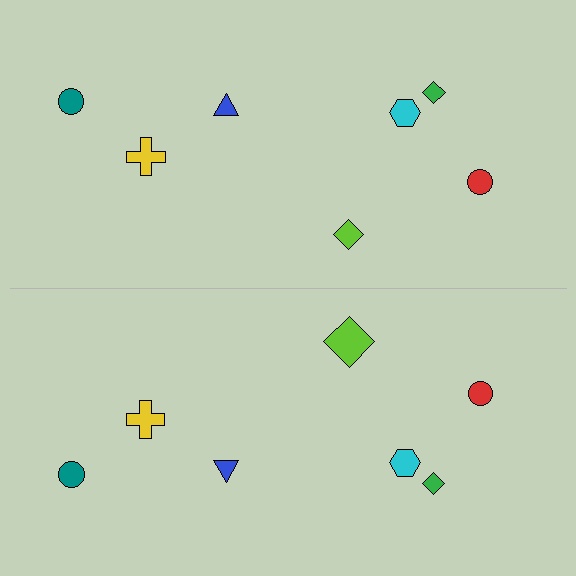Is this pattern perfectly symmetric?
No, the pattern is not perfectly symmetric. The lime diamond on the bottom side has a different size than its mirror counterpart.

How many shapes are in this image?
There are 14 shapes in this image.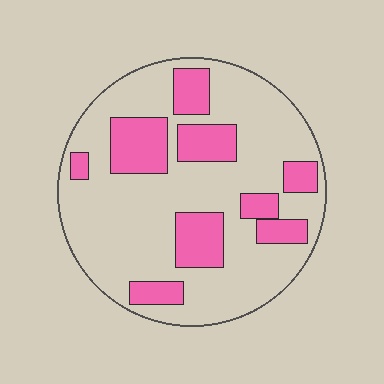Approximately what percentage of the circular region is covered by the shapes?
Approximately 25%.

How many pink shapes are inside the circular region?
9.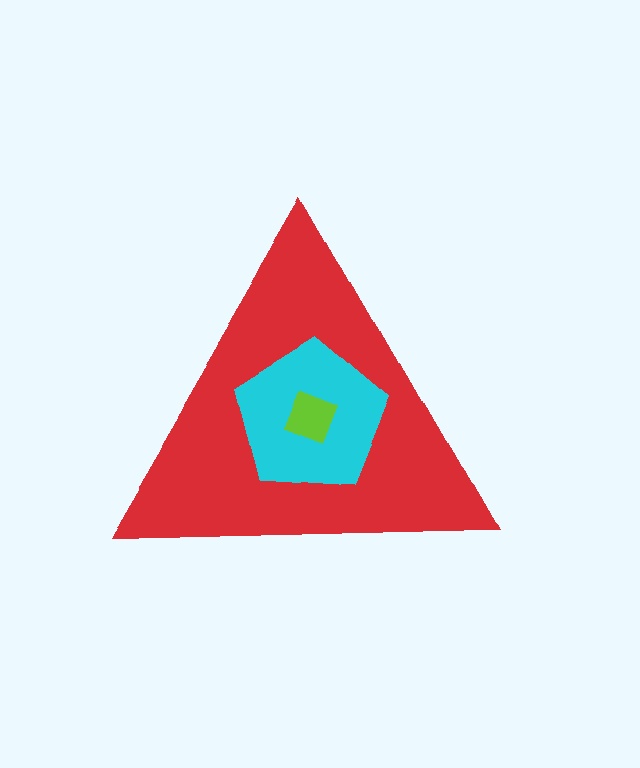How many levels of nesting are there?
3.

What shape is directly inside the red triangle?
The cyan pentagon.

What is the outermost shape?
The red triangle.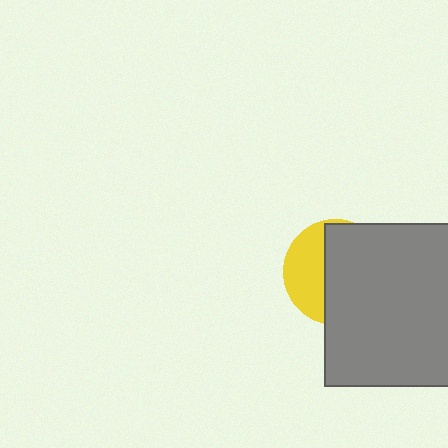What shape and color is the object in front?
The object in front is a gray square.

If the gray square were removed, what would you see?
You would see the complete yellow circle.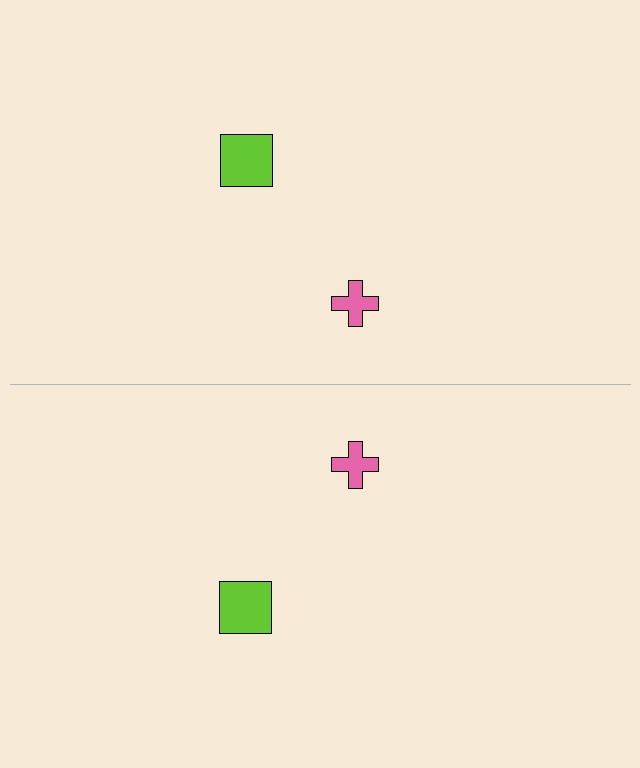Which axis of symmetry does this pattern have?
The pattern has a horizontal axis of symmetry running through the center of the image.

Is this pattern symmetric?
Yes, this pattern has bilateral (reflection) symmetry.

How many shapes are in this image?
There are 4 shapes in this image.